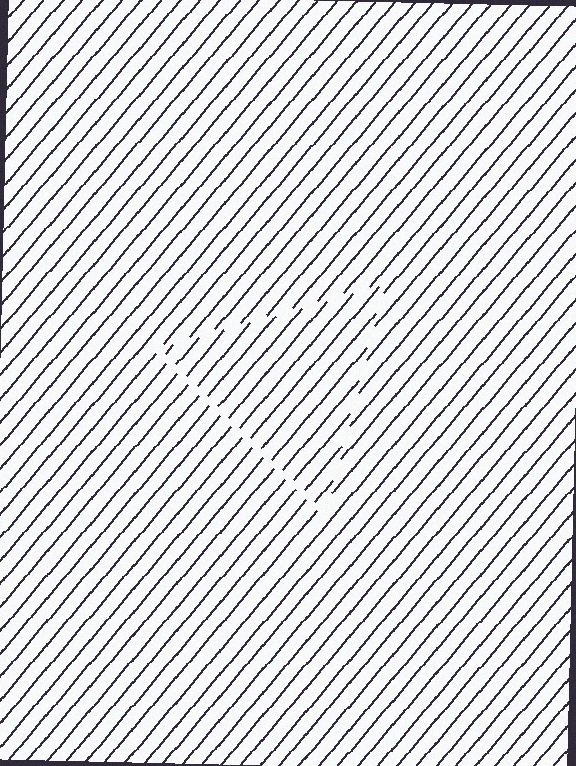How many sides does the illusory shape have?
3 sides — the line-ends trace a triangle.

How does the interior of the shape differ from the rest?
The interior of the shape contains the same grating, shifted by half a period — the contour is defined by the phase discontinuity where line-ends from the inner and outer gratings abut.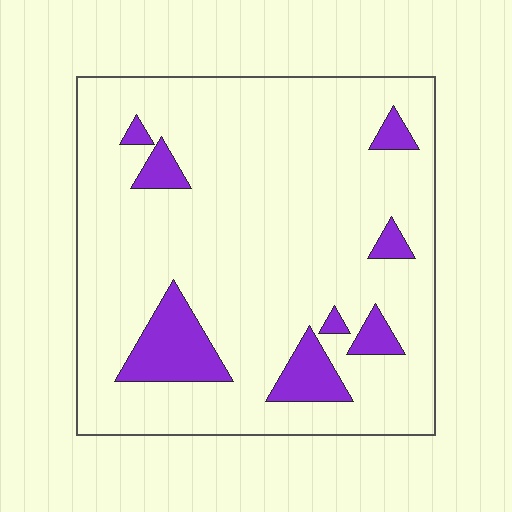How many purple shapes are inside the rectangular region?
8.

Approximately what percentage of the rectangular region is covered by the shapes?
Approximately 15%.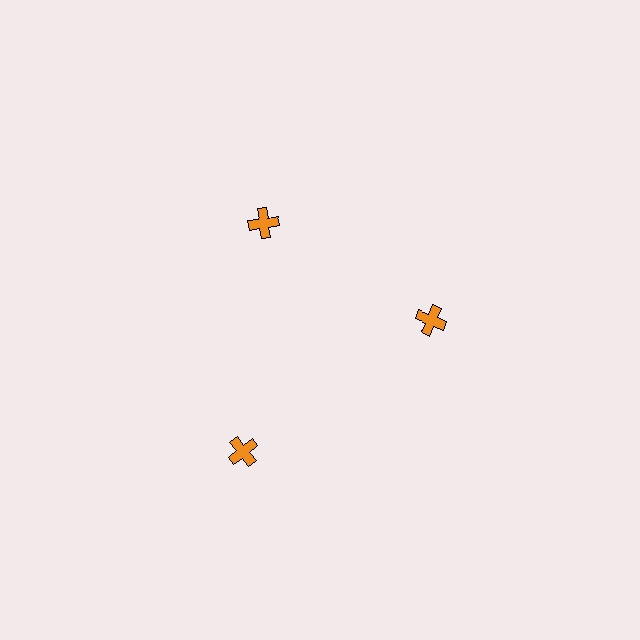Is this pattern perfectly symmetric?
No. The 3 orange crosses are arranged in a ring, but one element near the 7 o'clock position is pushed outward from the center, breaking the 3-fold rotational symmetry.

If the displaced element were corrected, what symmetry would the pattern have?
It would have 3-fold rotational symmetry — the pattern would map onto itself every 120 degrees.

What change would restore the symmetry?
The symmetry would be restored by moving it inward, back onto the ring so that all 3 crosses sit at equal angles and equal distance from the center.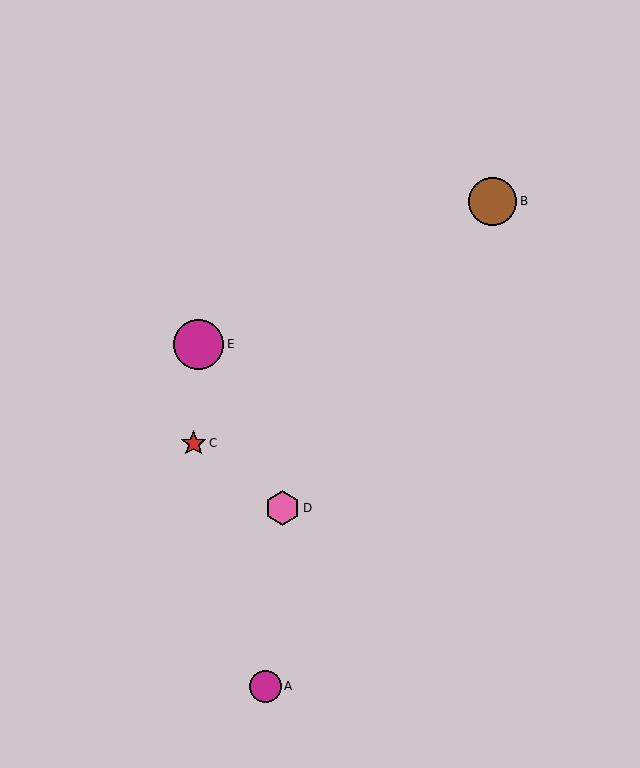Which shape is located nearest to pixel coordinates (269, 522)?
The pink hexagon (labeled D) at (282, 508) is nearest to that location.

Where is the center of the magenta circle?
The center of the magenta circle is at (265, 686).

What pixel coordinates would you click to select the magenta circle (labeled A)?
Click at (265, 686) to select the magenta circle A.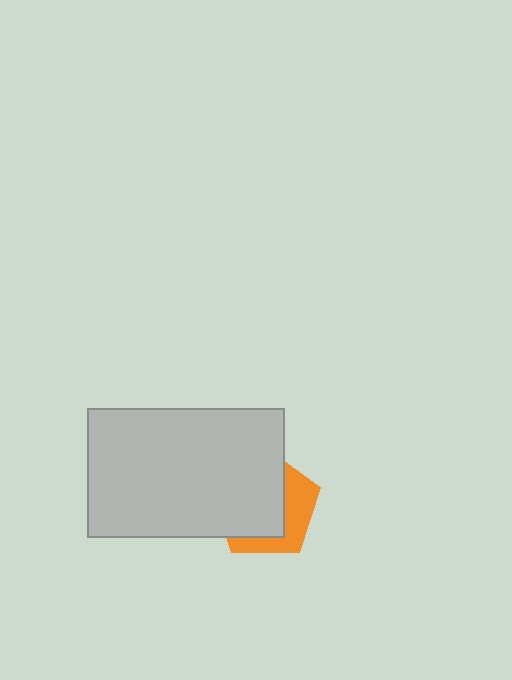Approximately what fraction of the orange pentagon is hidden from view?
Roughly 63% of the orange pentagon is hidden behind the light gray rectangle.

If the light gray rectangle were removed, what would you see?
You would see the complete orange pentagon.